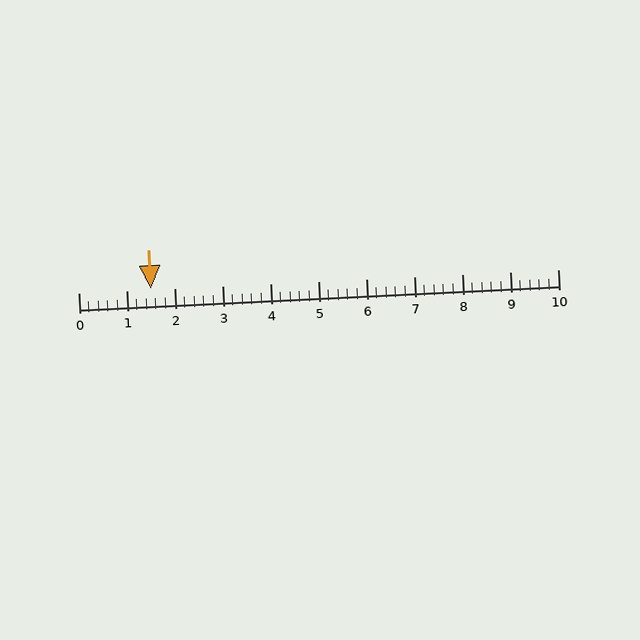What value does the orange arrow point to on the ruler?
The orange arrow points to approximately 1.5.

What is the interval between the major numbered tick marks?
The major tick marks are spaced 1 units apart.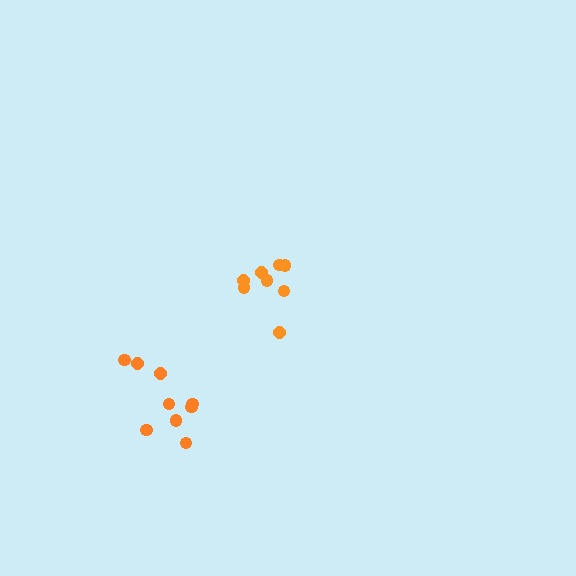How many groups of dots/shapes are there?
There are 2 groups.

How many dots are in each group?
Group 1: 8 dots, Group 2: 9 dots (17 total).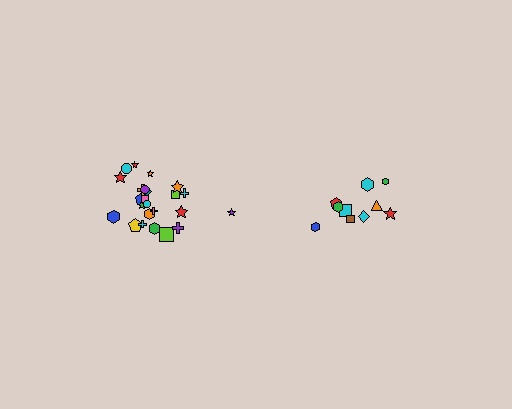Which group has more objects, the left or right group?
The left group.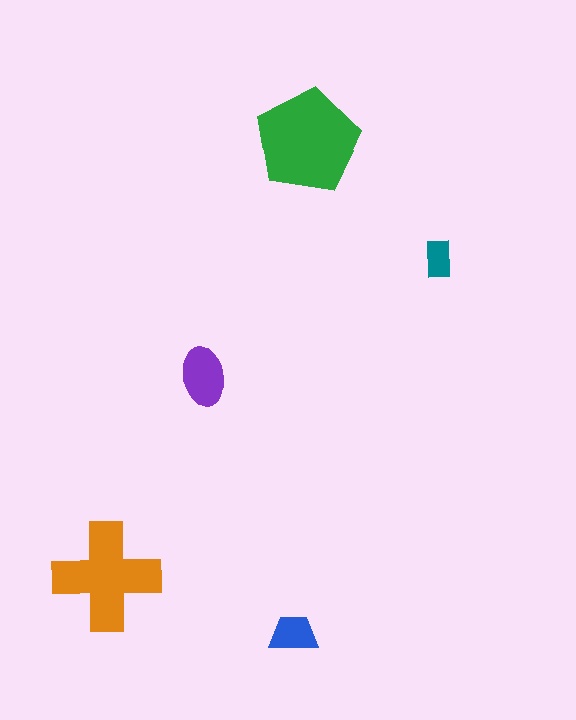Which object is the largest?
The green pentagon.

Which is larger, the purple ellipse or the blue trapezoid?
The purple ellipse.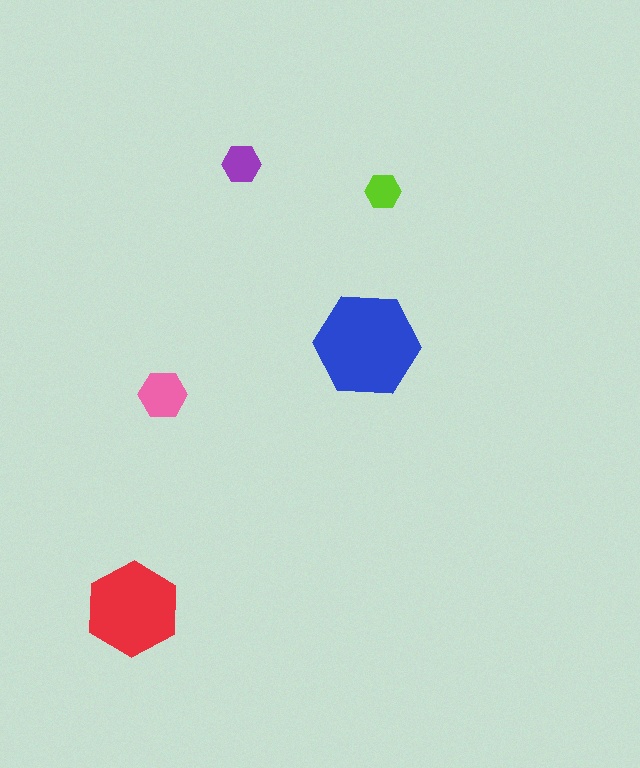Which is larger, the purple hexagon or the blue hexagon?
The blue one.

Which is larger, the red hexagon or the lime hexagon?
The red one.